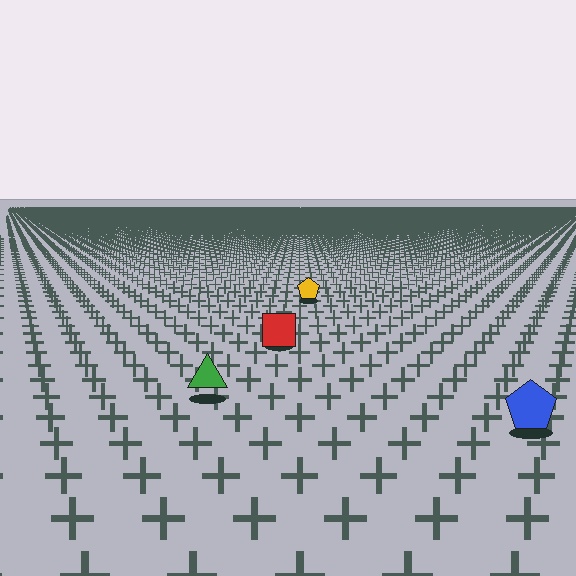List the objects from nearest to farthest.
From nearest to farthest: the blue pentagon, the green triangle, the red square, the yellow pentagon.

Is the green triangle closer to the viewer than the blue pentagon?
No. The blue pentagon is closer — you can tell from the texture gradient: the ground texture is coarser near it.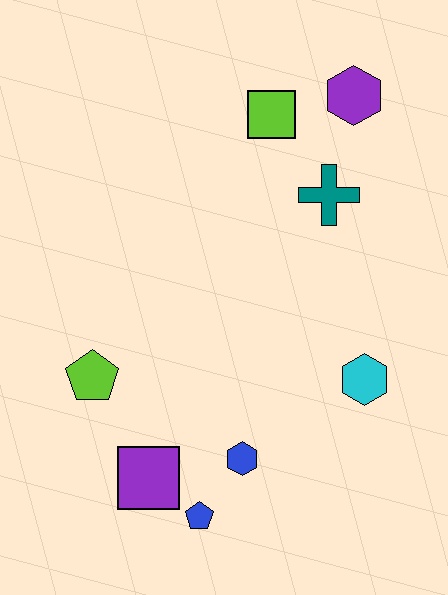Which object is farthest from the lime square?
The blue pentagon is farthest from the lime square.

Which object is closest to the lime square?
The purple hexagon is closest to the lime square.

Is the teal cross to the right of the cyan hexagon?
No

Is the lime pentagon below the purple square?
No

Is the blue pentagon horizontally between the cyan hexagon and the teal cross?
No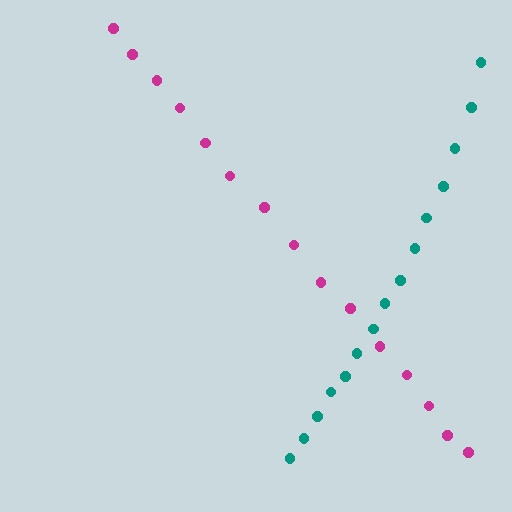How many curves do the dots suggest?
There are 2 distinct paths.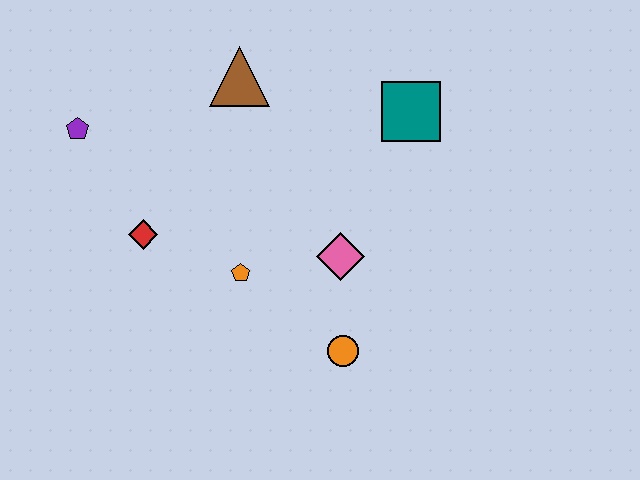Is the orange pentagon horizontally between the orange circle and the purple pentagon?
Yes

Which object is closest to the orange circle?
The pink diamond is closest to the orange circle.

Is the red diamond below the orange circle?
No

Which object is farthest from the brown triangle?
The orange circle is farthest from the brown triangle.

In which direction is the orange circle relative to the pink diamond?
The orange circle is below the pink diamond.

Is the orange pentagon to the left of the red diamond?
No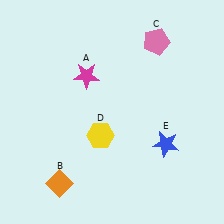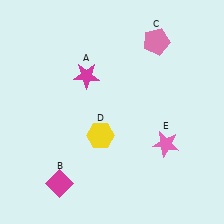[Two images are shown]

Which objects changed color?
B changed from orange to magenta. E changed from blue to pink.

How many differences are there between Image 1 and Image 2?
There are 2 differences between the two images.